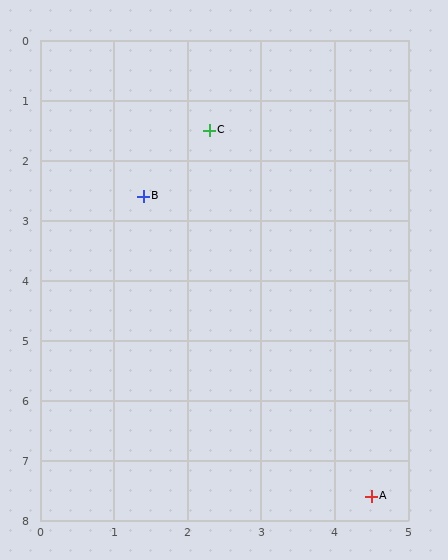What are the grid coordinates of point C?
Point C is at approximately (2.3, 1.5).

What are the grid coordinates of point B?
Point B is at approximately (1.4, 2.6).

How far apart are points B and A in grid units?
Points B and A are about 5.9 grid units apart.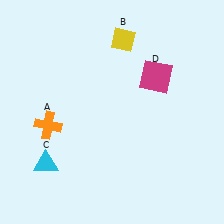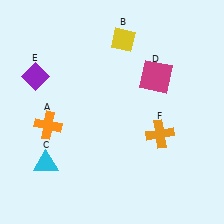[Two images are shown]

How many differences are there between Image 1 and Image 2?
There are 2 differences between the two images.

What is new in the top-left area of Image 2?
A purple diamond (E) was added in the top-left area of Image 2.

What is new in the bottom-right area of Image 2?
An orange cross (F) was added in the bottom-right area of Image 2.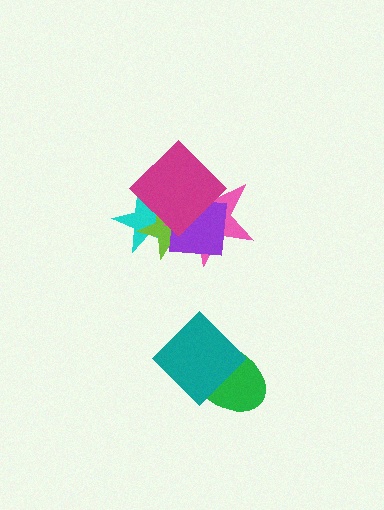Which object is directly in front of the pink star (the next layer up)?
The purple square is directly in front of the pink star.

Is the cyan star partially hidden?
Yes, it is partially covered by another shape.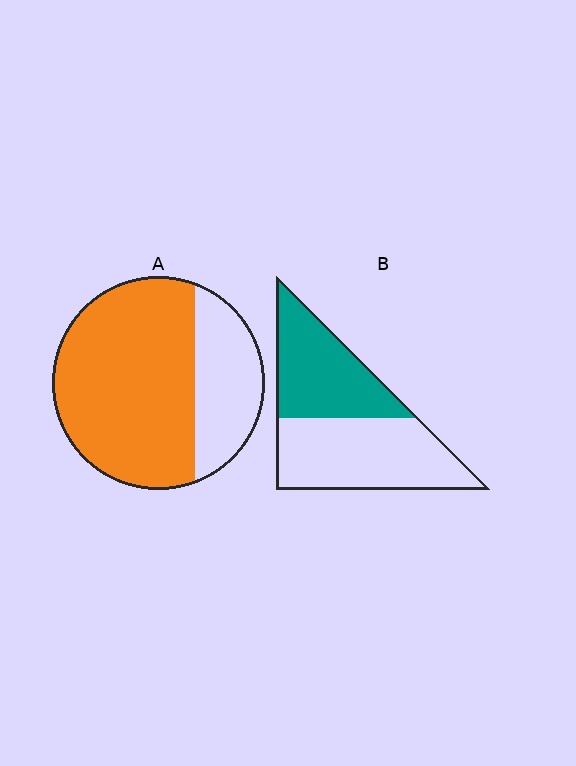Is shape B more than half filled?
No.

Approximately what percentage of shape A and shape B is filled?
A is approximately 70% and B is approximately 45%.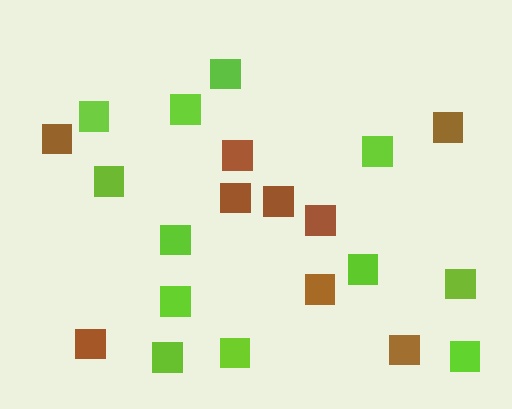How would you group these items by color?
There are 2 groups: one group of lime squares (12) and one group of brown squares (9).